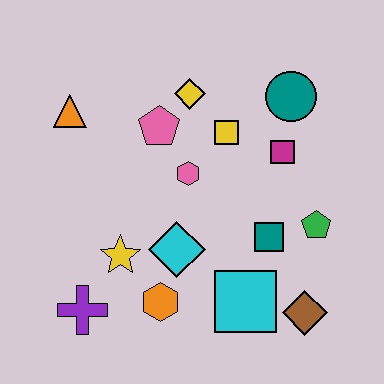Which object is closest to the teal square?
The green pentagon is closest to the teal square.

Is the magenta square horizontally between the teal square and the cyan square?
No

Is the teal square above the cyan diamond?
Yes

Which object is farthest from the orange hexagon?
The teal circle is farthest from the orange hexagon.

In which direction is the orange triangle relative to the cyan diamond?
The orange triangle is above the cyan diamond.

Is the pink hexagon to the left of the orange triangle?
No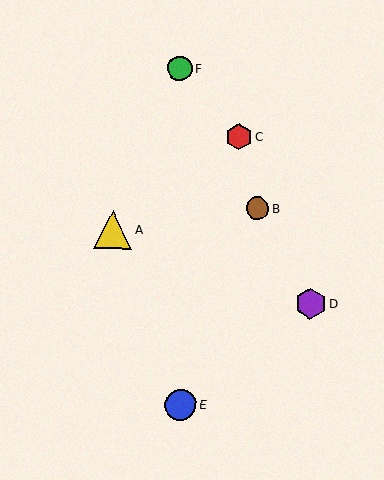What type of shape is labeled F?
Shape F is a green circle.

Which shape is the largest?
The yellow triangle (labeled A) is the largest.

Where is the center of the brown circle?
The center of the brown circle is at (257, 209).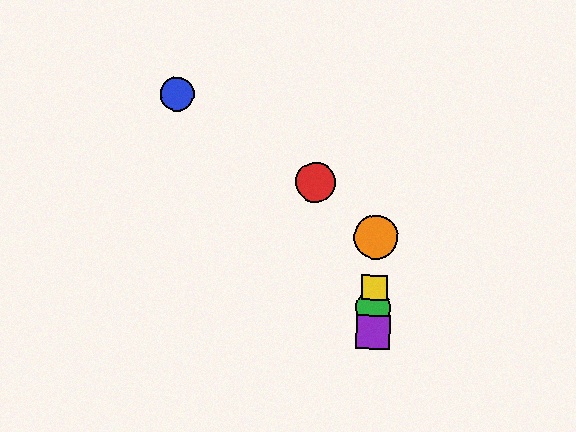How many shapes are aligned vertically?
4 shapes (the green circle, the yellow square, the purple square, the orange circle) are aligned vertically.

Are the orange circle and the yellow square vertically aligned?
Yes, both are at x≈376.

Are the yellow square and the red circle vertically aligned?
No, the yellow square is at x≈374 and the red circle is at x≈315.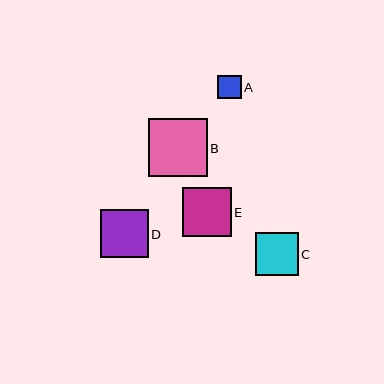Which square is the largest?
Square B is the largest with a size of approximately 59 pixels.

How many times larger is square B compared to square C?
Square B is approximately 1.4 times the size of square C.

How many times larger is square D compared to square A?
Square D is approximately 2.1 times the size of square A.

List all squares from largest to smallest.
From largest to smallest: B, E, D, C, A.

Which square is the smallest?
Square A is the smallest with a size of approximately 24 pixels.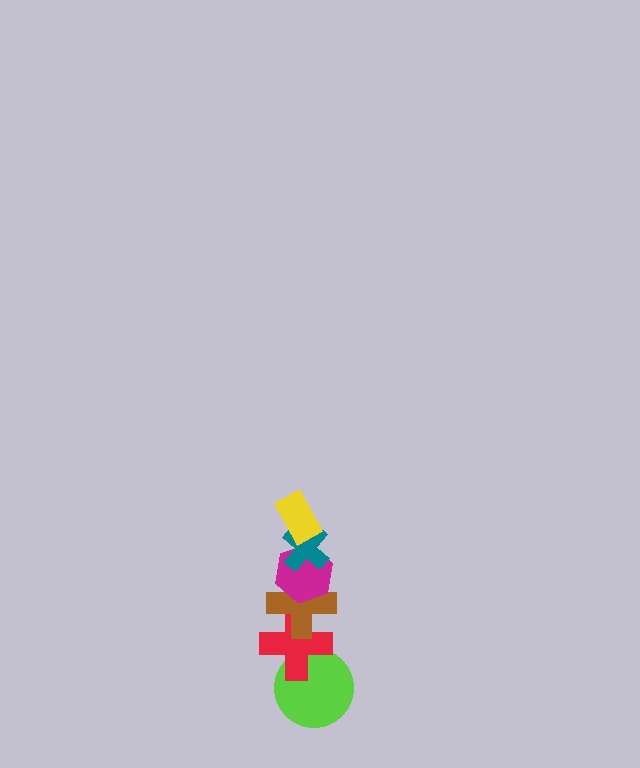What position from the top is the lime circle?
The lime circle is 6th from the top.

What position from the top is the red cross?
The red cross is 5th from the top.